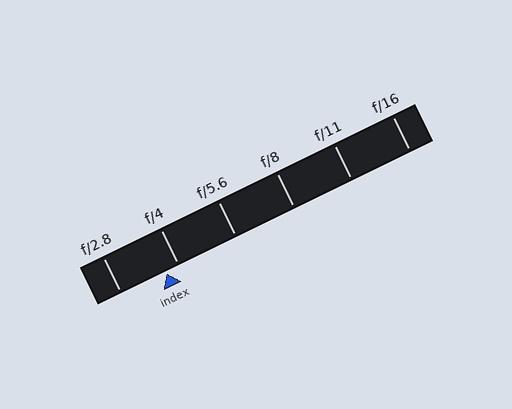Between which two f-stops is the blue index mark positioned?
The index mark is between f/2.8 and f/4.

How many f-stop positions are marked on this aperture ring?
There are 6 f-stop positions marked.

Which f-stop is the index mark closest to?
The index mark is closest to f/4.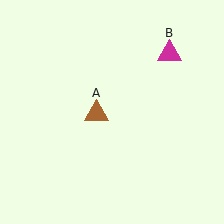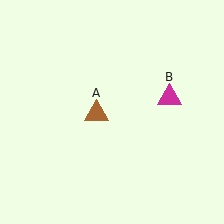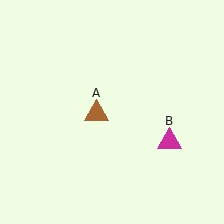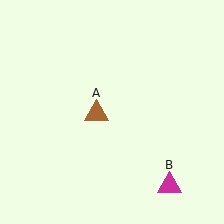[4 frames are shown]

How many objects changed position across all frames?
1 object changed position: magenta triangle (object B).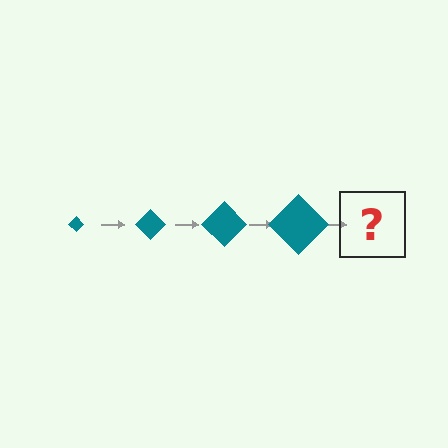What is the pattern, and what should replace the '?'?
The pattern is that the diamond gets progressively larger each step. The '?' should be a teal diamond, larger than the previous one.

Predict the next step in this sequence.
The next step is a teal diamond, larger than the previous one.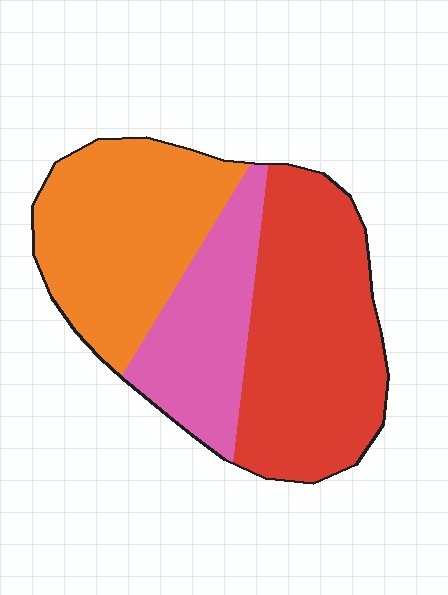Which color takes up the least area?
Pink, at roughly 25%.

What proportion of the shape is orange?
Orange takes up about one third (1/3) of the shape.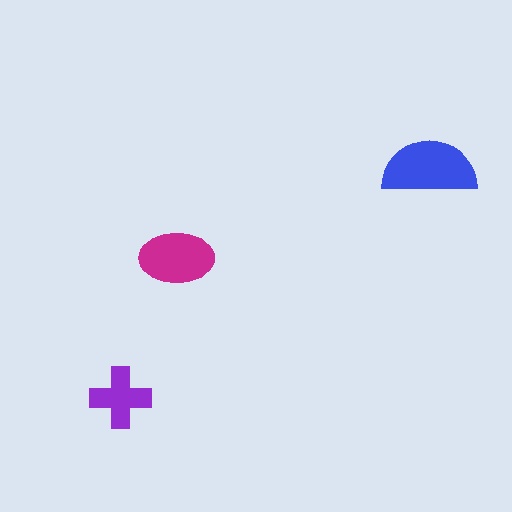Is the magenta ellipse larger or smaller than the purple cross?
Larger.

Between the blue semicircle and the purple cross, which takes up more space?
The blue semicircle.